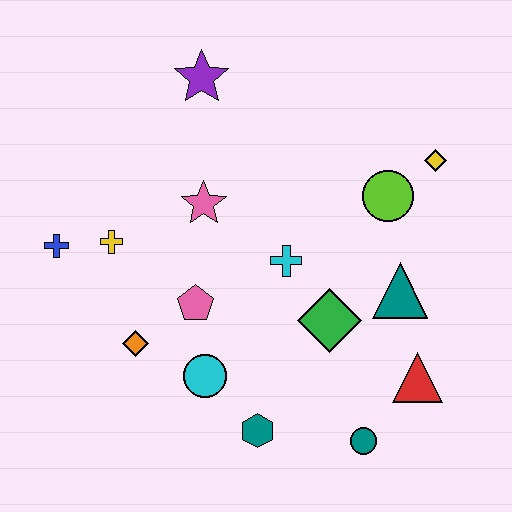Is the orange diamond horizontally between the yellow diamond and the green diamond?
No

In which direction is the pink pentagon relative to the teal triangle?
The pink pentagon is to the left of the teal triangle.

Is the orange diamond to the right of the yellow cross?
Yes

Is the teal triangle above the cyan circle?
Yes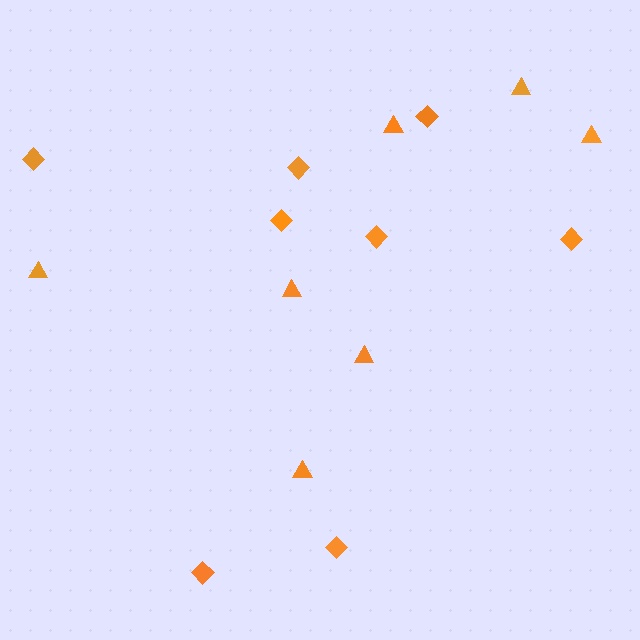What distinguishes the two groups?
There are 2 groups: one group of diamonds (8) and one group of triangles (7).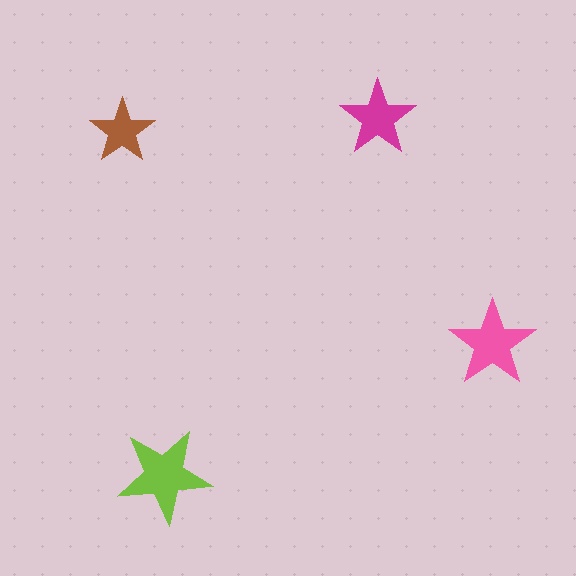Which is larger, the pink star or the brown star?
The pink one.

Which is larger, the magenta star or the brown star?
The magenta one.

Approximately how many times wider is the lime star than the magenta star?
About 1.5 times wider.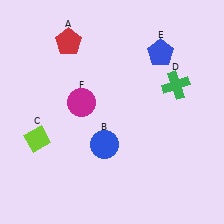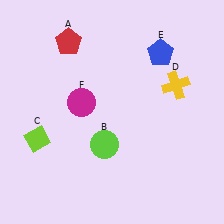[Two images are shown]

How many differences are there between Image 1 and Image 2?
There are 2 differences between the two images.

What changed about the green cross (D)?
In Image 1, D is green. In Image 2, it changed to yellow.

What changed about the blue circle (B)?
In Image 1, B is blue. In Image 2, it changed to lime.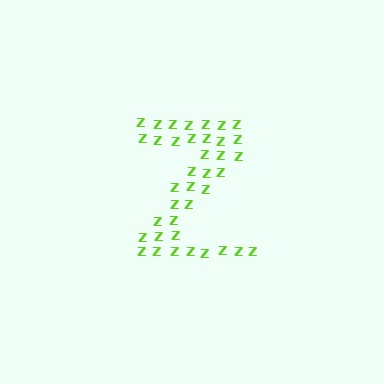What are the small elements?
The small elements are letter Z's.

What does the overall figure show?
The overall figure shows the letter Z.